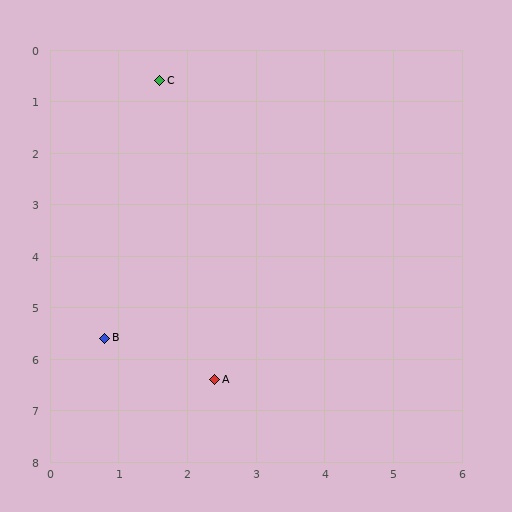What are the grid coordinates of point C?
Point C is at approximately (1.6, 0.6).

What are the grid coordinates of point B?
Point B is at approximately (0.8, 5.6).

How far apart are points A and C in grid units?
Points A and C are about 5.9 grid units apart.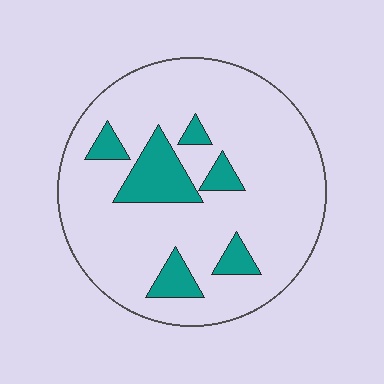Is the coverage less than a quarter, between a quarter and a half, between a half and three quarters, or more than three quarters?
Less than a quarter.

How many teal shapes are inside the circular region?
6.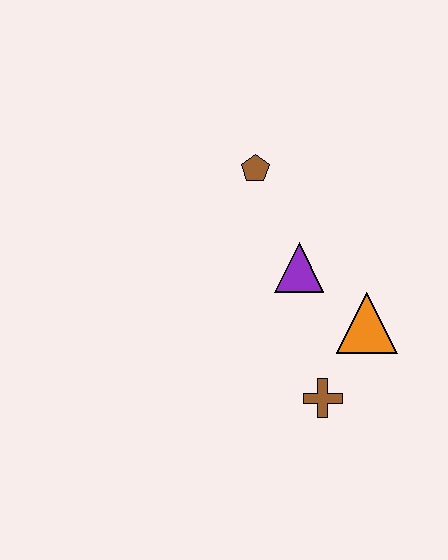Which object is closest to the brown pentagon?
The purple triangle is closest to the brown pentagon.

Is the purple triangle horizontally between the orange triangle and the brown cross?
No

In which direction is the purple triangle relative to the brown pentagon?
The purple triangle is below the brown pentagon.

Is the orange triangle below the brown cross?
No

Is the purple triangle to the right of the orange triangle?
No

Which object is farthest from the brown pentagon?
The brown cross is farthest from the brown pentagon.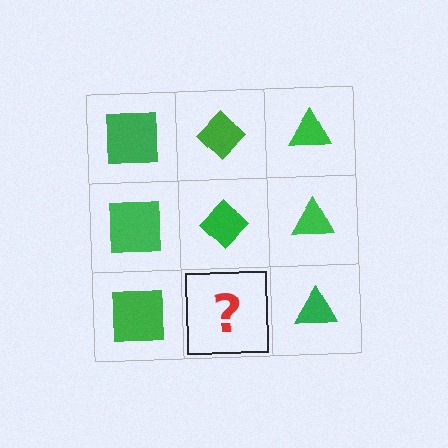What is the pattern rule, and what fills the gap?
The rule is that each column has a consistent shape. The gap should be filled with a green diamond.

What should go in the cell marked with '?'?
The missing cell should contain a green diamond.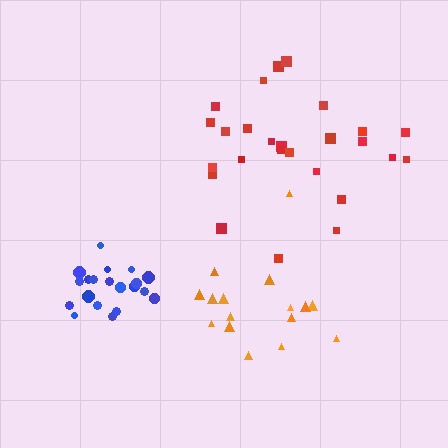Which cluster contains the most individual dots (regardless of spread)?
Red (26).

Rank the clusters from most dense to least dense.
blue, orange, red.